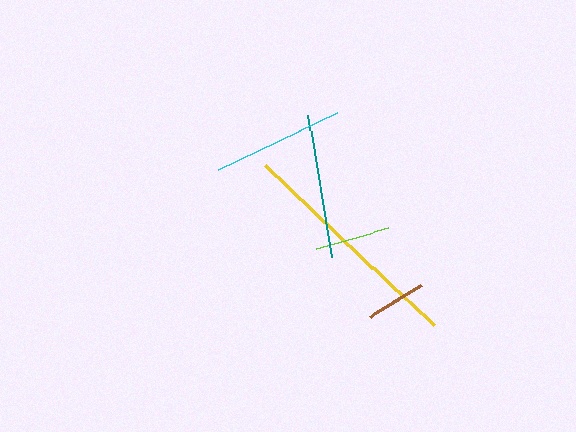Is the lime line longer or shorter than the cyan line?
The cyan line is longer than the lime line.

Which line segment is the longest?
The yellow line is the longest at approximately 233 pixels.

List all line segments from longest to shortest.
From longest to shortest: yellow, teal, cyan, lime, brown.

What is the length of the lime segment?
The lime segment is approximately 75 pixels long.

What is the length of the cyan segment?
The cyan segment is approximately 134 pixels long.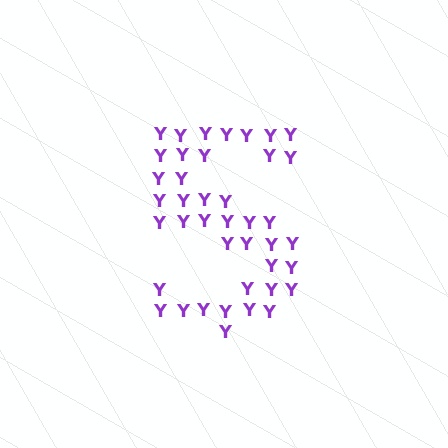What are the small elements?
The small elements are letter Y's.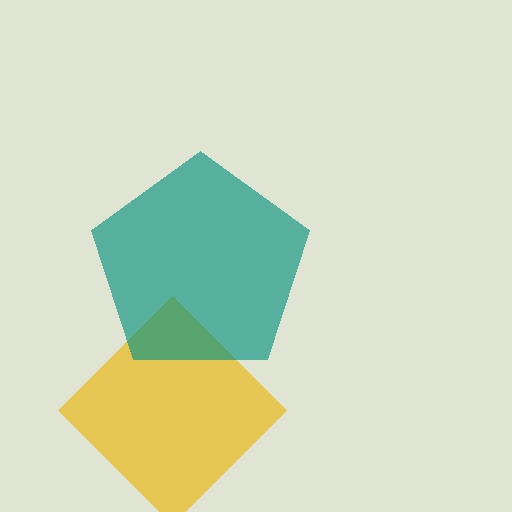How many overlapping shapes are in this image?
There are 2 overlapping shapes in the image.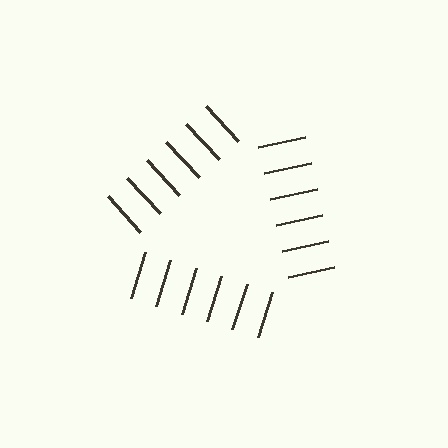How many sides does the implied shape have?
3 sides — the line-ends trace a triangle.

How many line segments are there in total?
18 — 6 along each of the 3 edges.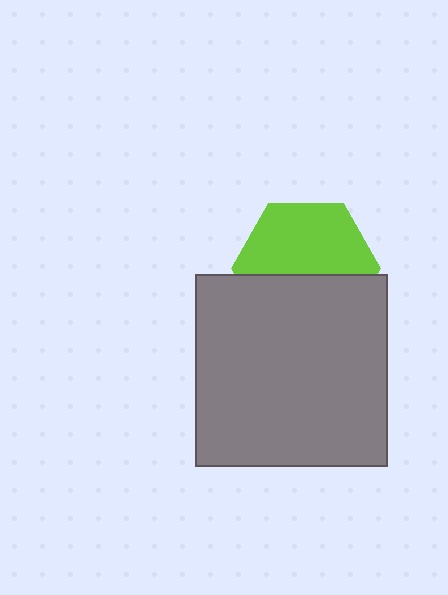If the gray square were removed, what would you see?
You would see the complete lime hexagon.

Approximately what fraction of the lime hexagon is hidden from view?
Roughly 45% of the lime hexagon is hidden behind the gray square.